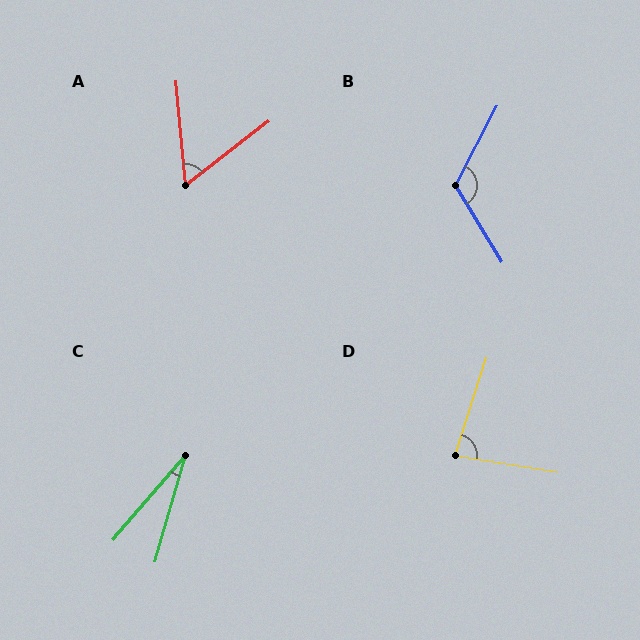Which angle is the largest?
B, at approximately 121 degrees.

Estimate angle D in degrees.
Approximately 81 degrees.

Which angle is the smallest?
C, at approximately 25 degrees.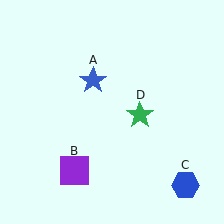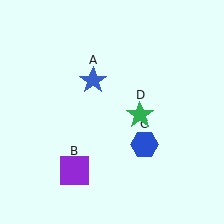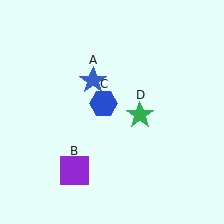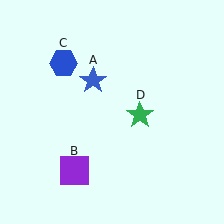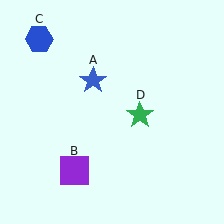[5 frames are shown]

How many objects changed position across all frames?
1 object changed position: blue hexagon (object C).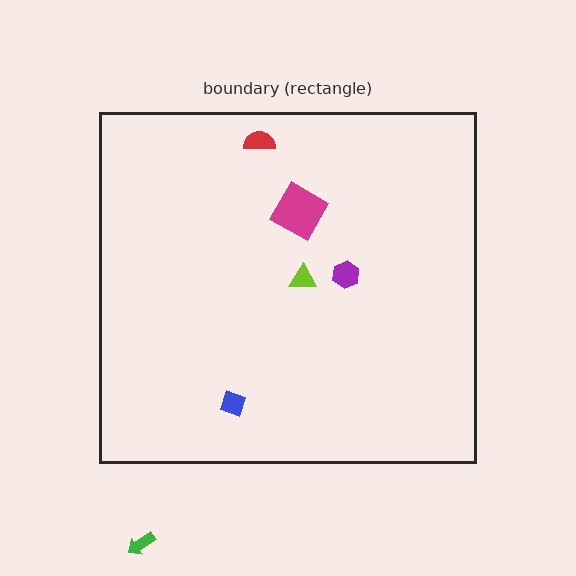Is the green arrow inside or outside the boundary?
Outside.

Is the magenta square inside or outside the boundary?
Inside.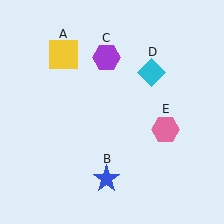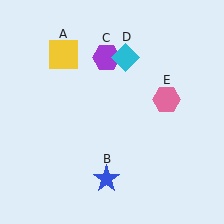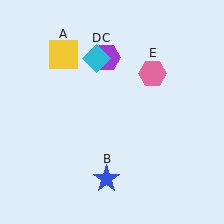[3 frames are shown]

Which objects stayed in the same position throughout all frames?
Yellow square (object A) and blue star (object B) and purple hexagon (object C) remained stationary.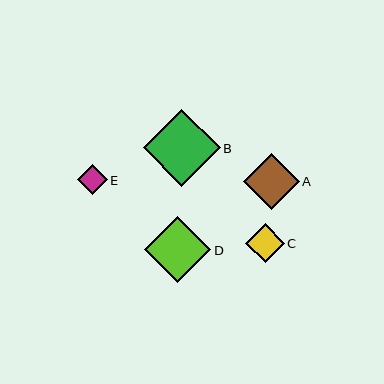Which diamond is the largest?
Diamond B is the largest with a size of approximately 77 pixels.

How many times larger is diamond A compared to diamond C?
Diamond A is approximately 1.4 times the size of diamond C.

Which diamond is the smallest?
Diamond E is the smallest with a size of approximately 30 pixels.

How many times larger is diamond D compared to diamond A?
Diamond D is approximately 1.2 times the size of diamond A.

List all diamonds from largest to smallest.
From largest to smallest: B, D, A, C, E.